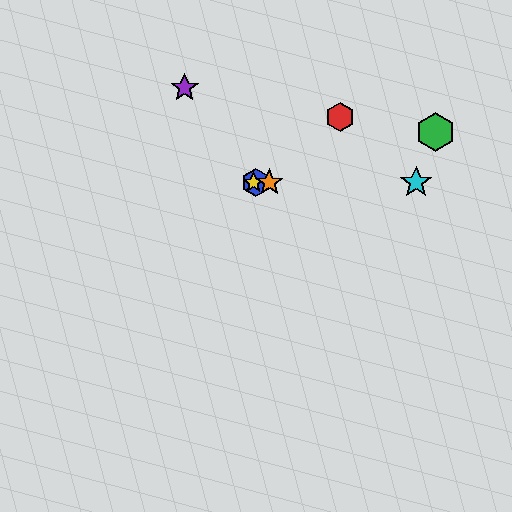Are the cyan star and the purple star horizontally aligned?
No, the cyan star is at y≈183 and the purple star is at y≈88.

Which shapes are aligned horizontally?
The blue hexagon, the yellow star, the orange star, the cyan star are aligned horizontally.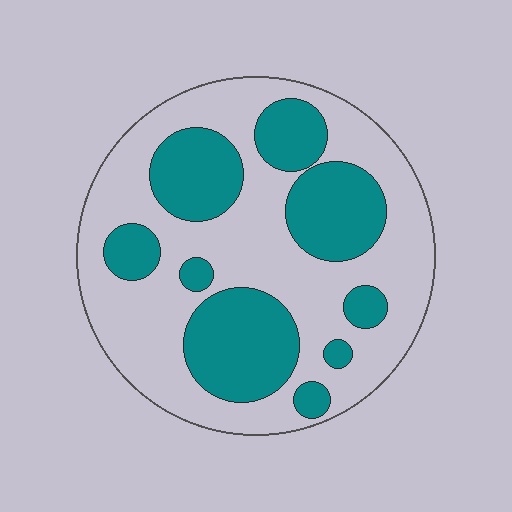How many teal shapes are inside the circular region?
9.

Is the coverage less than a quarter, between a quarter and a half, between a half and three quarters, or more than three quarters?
Between a quarter and a half.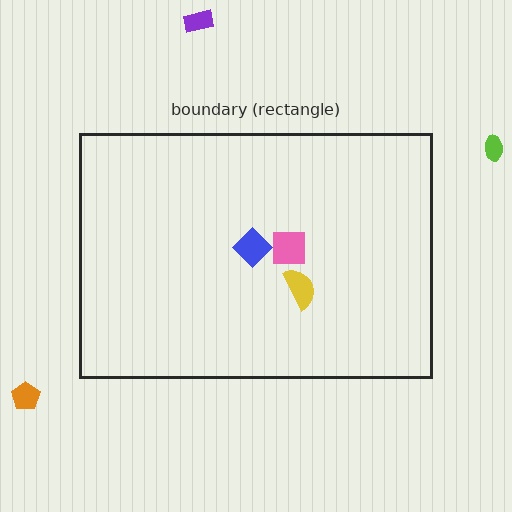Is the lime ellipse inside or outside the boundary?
Outside.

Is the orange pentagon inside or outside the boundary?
Outside.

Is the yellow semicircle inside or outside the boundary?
Inside.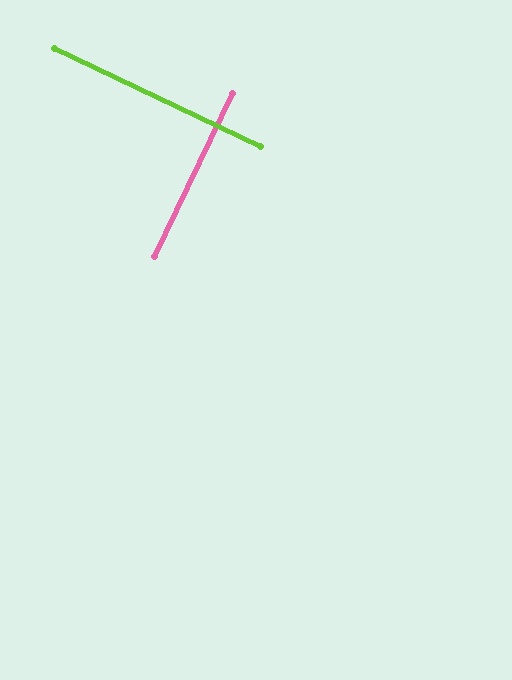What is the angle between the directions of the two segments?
Approximately 90 degrees.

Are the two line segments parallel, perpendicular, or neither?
Perpendicular — they meet at approximately 90°.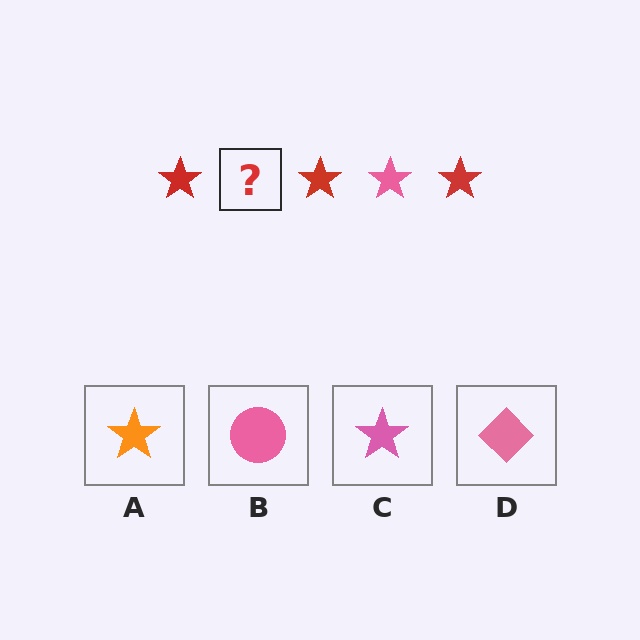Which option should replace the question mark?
Option C.